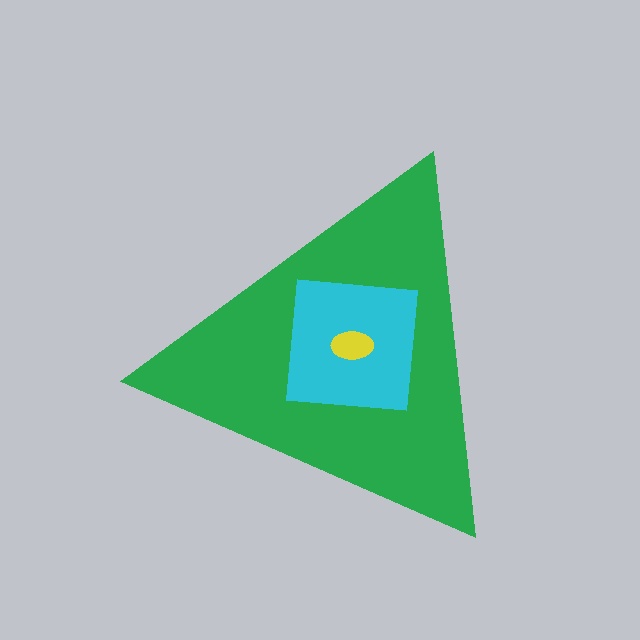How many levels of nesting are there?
3.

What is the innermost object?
The yellow ellipse.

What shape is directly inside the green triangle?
The cyan square.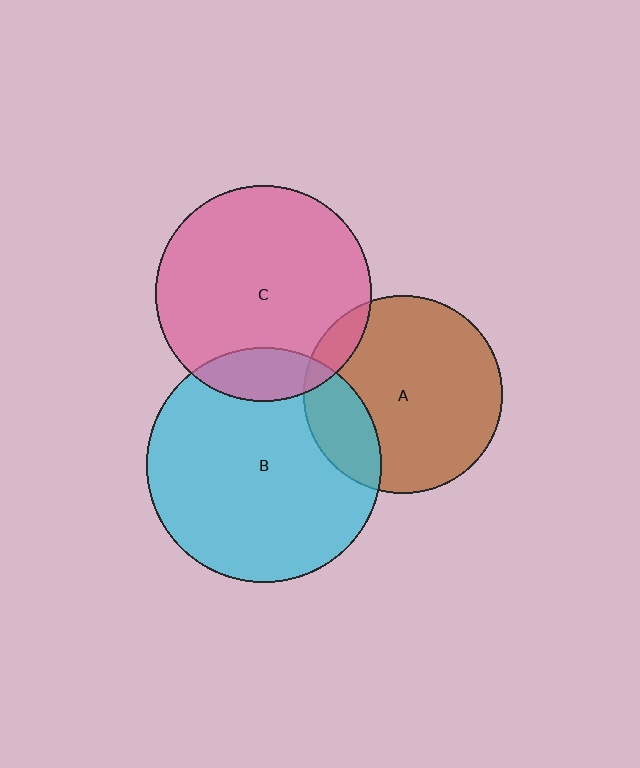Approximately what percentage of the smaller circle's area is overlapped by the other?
Approximately 10%.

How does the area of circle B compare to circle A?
Approximately 1.4 times.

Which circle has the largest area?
Circle B (cyan).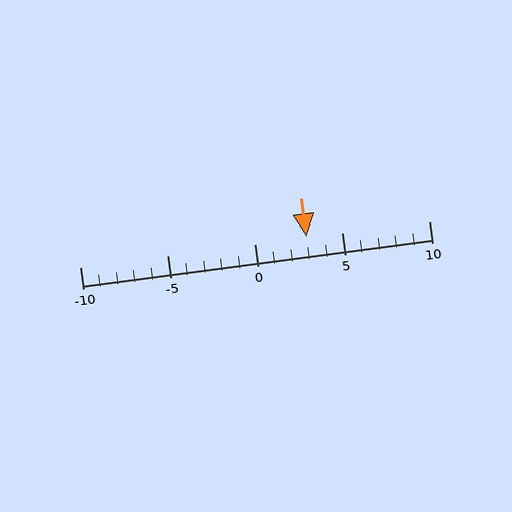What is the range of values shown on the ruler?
The ruler shows values from -10 to 10.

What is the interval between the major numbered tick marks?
The major tick marks are spaced 5 units apart.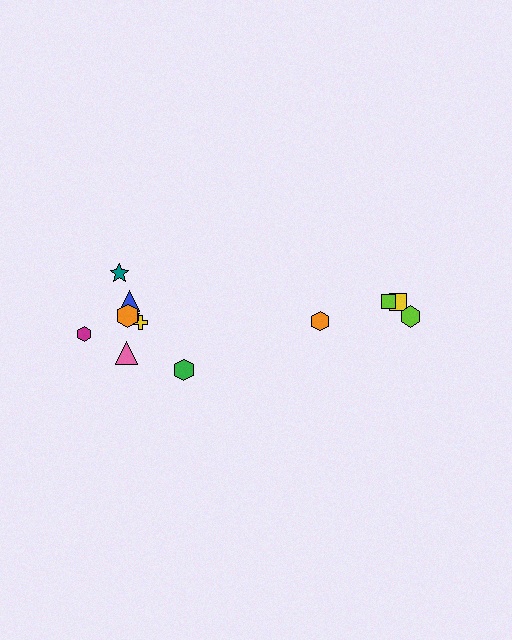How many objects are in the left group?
There are 8 objects.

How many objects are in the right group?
There are 4 objects.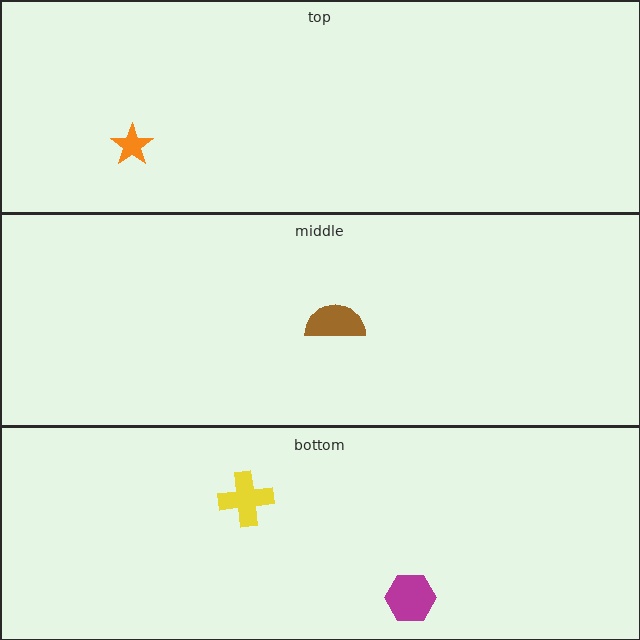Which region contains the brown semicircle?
The middle region.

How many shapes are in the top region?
1.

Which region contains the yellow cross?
The bottom region.